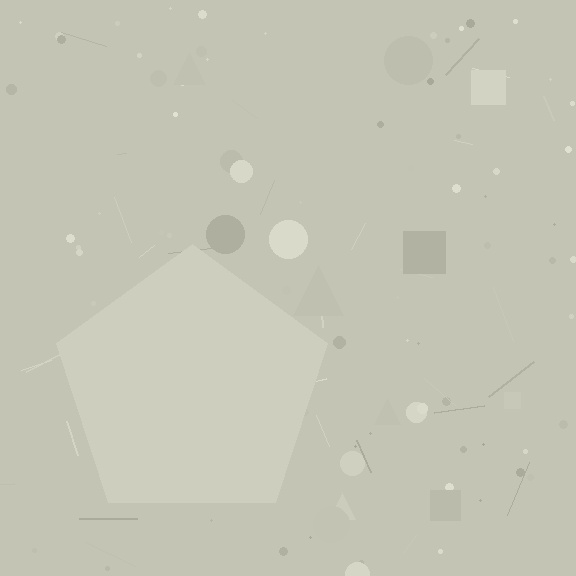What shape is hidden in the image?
A pentagon is hidden in the image.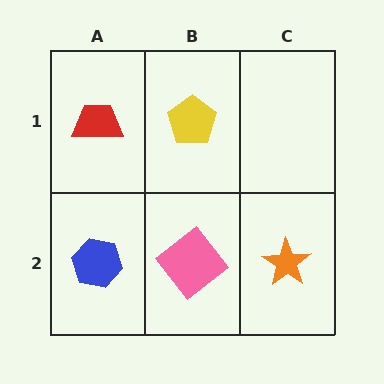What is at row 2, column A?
A blue hexagon.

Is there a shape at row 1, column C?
No, that cell is empty.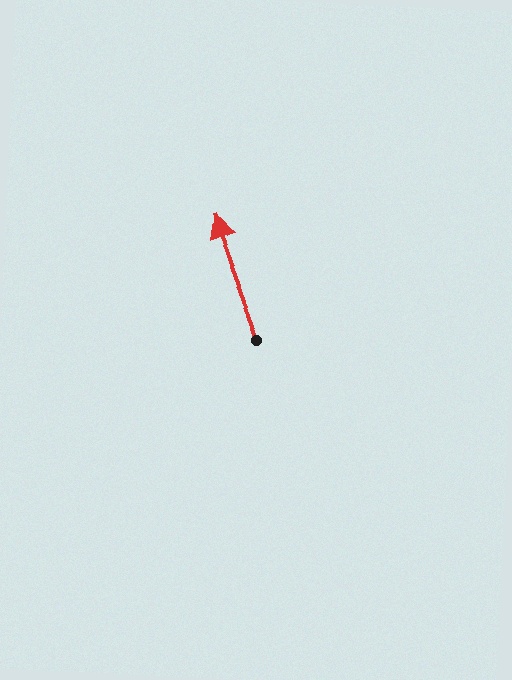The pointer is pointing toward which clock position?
Roughly 11 o'clock.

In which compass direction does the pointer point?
North.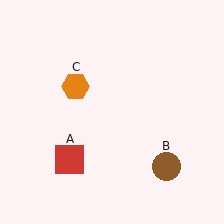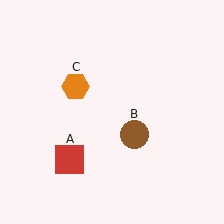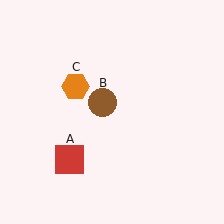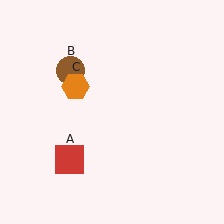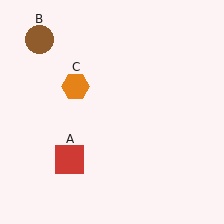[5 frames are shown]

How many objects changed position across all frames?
1 object changed position: brown circle (object B).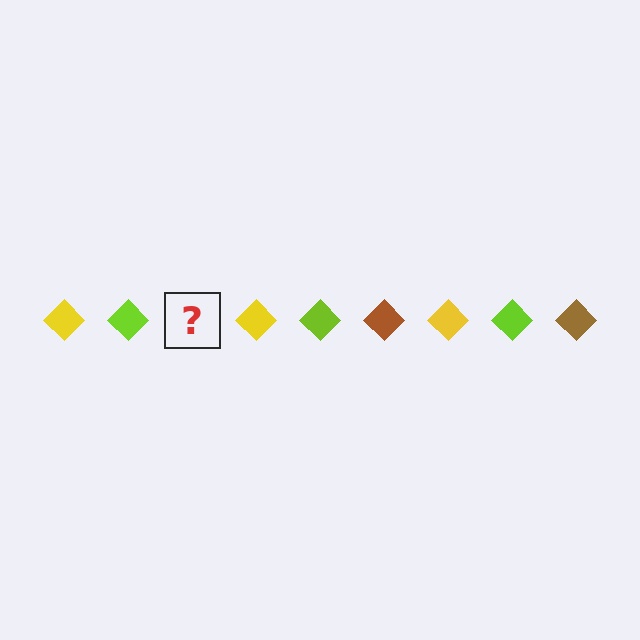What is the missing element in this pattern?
The missing element is a brown diamond.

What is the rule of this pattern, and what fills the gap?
The rule is that the pattern cycles through yellow, lime, brown diamonds. The gap should be filled with a brown diamond.